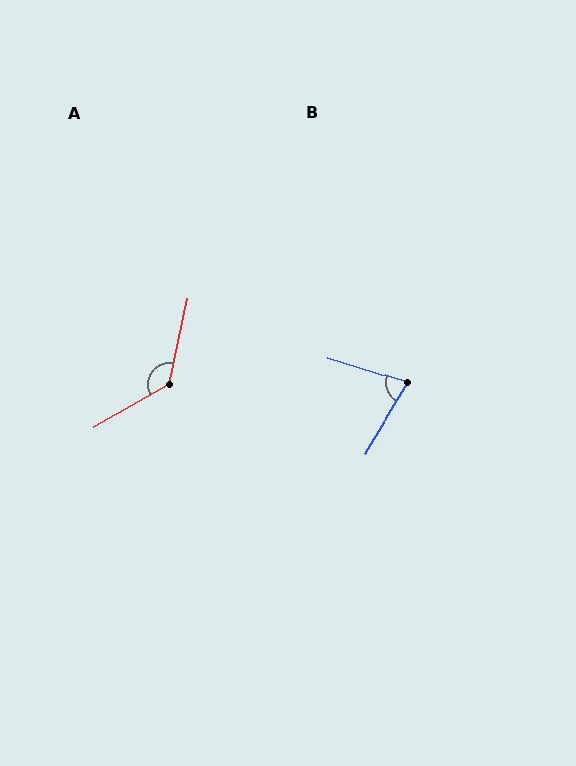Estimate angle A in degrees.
Approximately 132 degrees.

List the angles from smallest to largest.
B (77°), A (132°).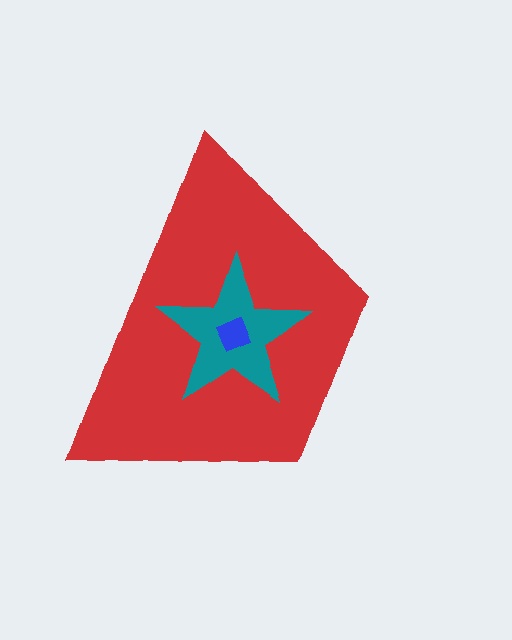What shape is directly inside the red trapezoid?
The teal star.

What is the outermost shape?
The red trapezoid.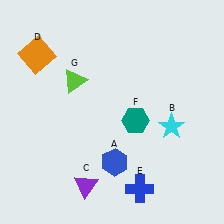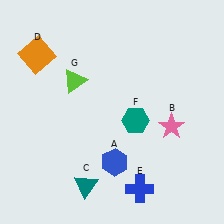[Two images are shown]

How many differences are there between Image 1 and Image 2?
There are 2 differences between the two images.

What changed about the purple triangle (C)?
In Image 1, C is purple. In Image 2, it changed to teal.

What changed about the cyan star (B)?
In Image 1, B is cyan. In Image 2, it changed to pink.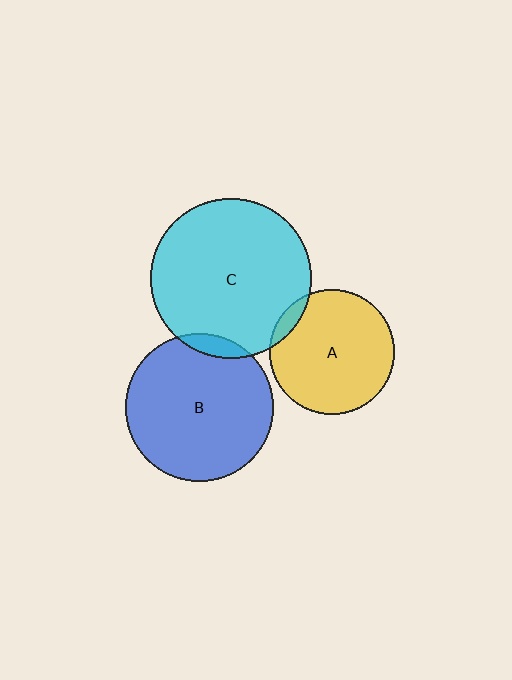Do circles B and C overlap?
Yes.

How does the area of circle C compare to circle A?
Approximately 1.6 times.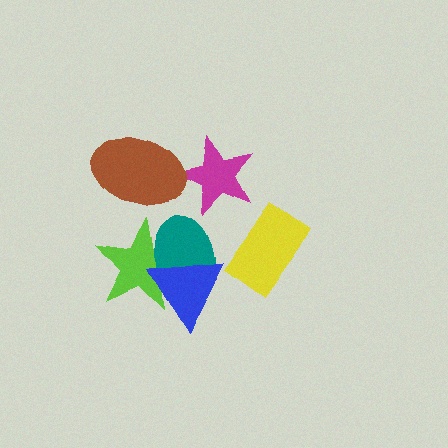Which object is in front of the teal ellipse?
The blue triangle is in front of the teal ellipse.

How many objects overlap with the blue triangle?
2 objects overlap with the blue triangle.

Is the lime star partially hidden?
Yes, it is partially covered by another shape.